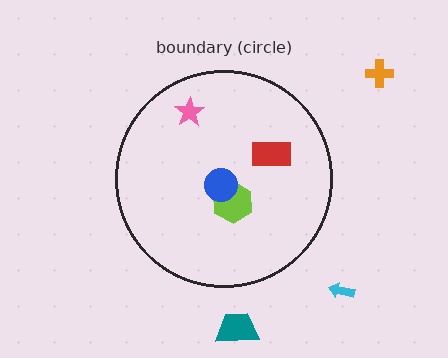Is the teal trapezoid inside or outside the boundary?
Outside.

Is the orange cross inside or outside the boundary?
Outside.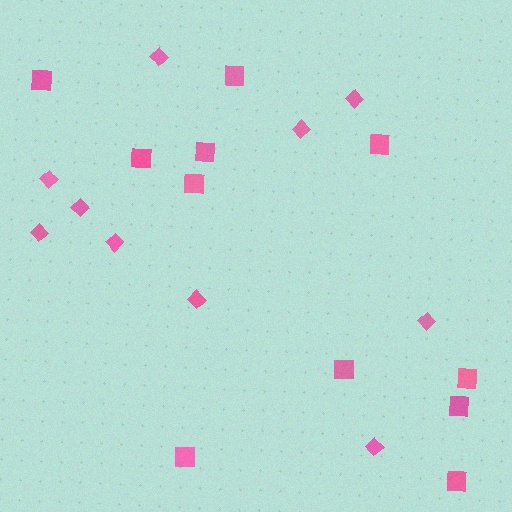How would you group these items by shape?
There are 2 groups: one group of diamonds (10) and one group of squares (11).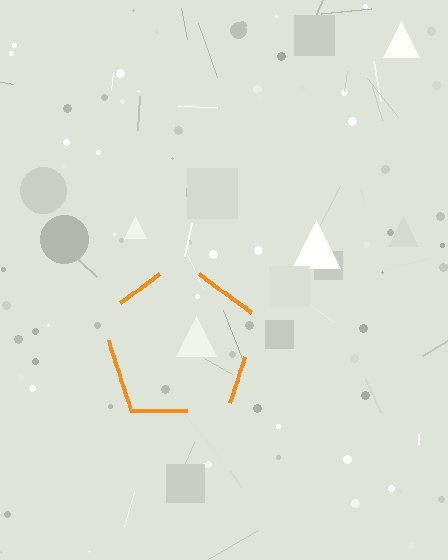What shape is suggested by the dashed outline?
The dashed outline suggests a pentagon.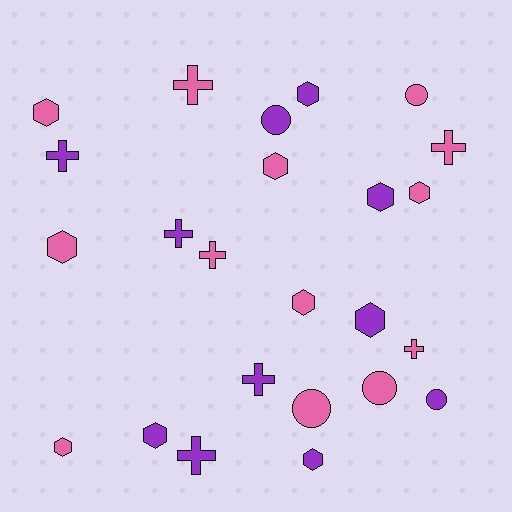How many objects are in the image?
There are 24 objects.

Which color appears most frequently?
Pink, with 13 objects.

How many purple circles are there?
There are 2 purple circles.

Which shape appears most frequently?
Hexagon, with 11 objects.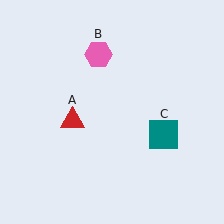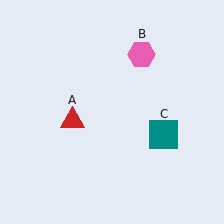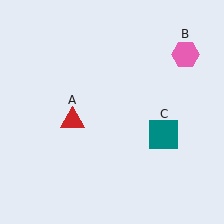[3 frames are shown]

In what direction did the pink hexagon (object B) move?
The pink hexagon (object B) moved right.